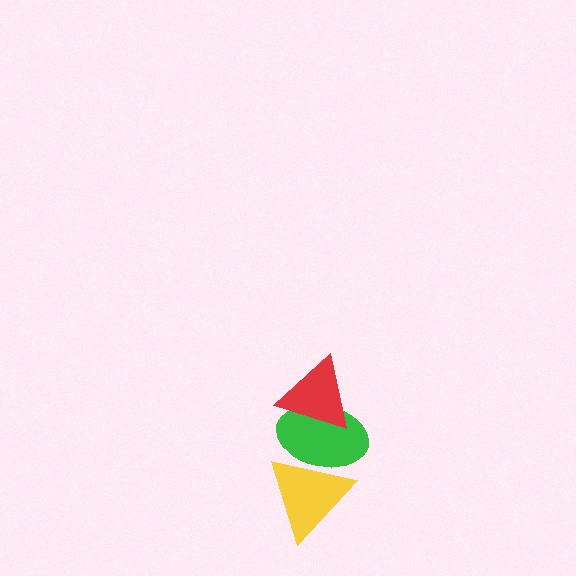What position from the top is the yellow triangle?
The yellow triangle is 3rd from the top.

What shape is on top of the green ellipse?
The red triangle is on top of the green ellipse.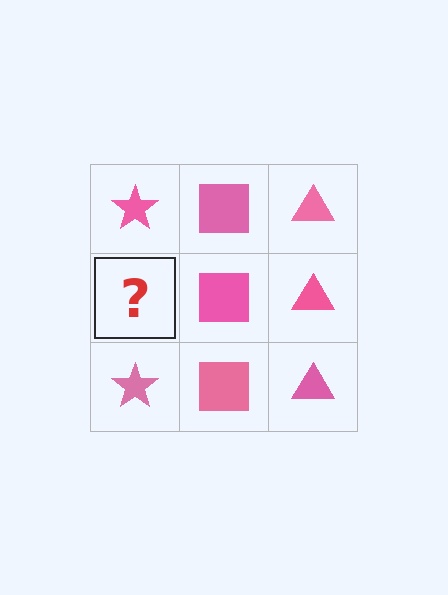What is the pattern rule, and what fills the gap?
The rule is that each column has a consistent shape. The gap should be filled with a pink star.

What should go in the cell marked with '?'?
The missing cell should contain a pink star.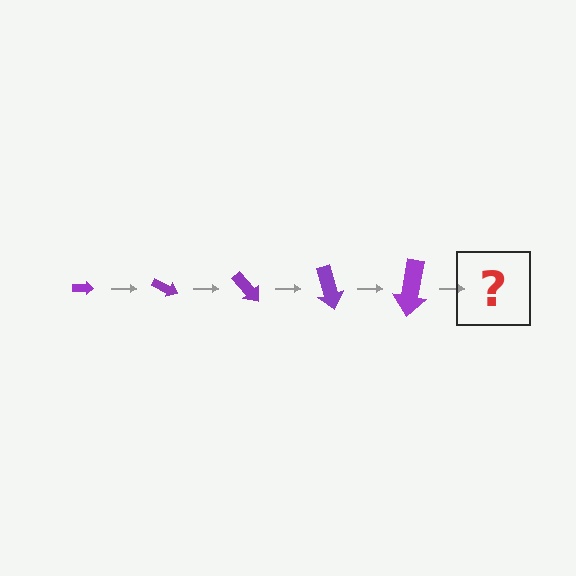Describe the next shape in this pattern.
It should be an arrow, larger than the previous one and rotated 125 degrees from the start.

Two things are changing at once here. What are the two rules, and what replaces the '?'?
The two rules are that the arrow grows larger each step and it rotates 25 degrees each step. The '?' should be an arrow, larger than the previous one and rotated 125 degrees from the start.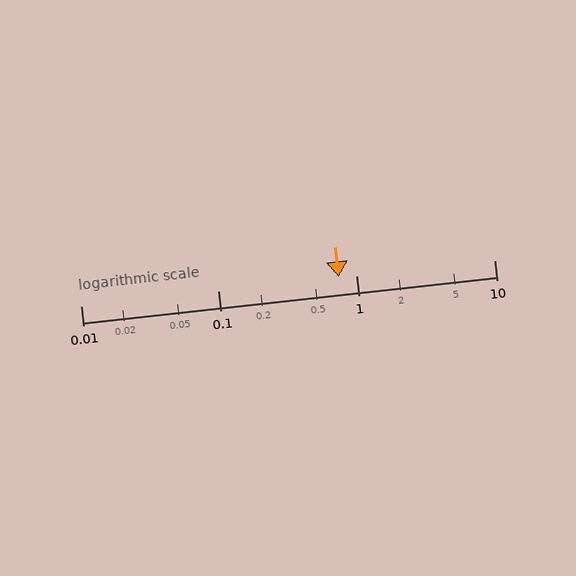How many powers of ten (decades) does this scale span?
The scale spans 3 decades, from 0.01 to 10.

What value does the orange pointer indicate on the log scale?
The pointer indicates approximately 0.74.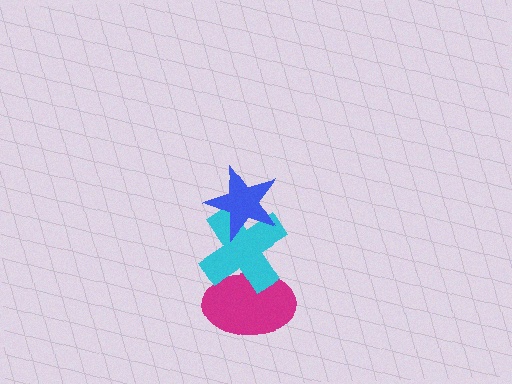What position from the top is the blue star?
The blue star is 1st from the top.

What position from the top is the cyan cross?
The cyan cross is 2nd from the top.